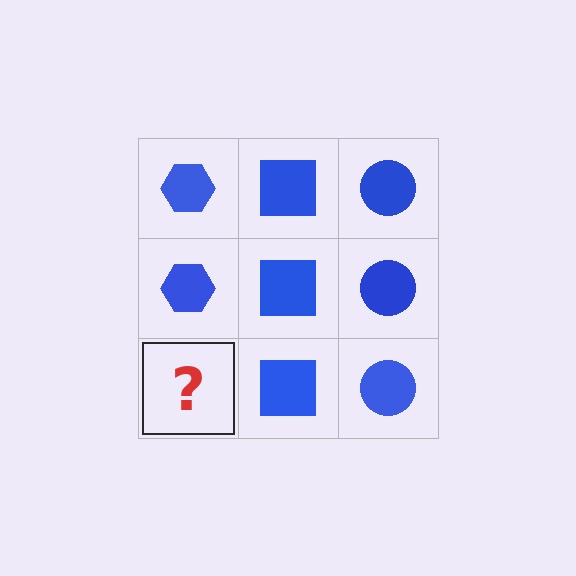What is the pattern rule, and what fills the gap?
The rule is that each column has a consistent shape. The gap should be filled with a blue hexagon.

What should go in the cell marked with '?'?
The missing cell should contain a blue hexagon.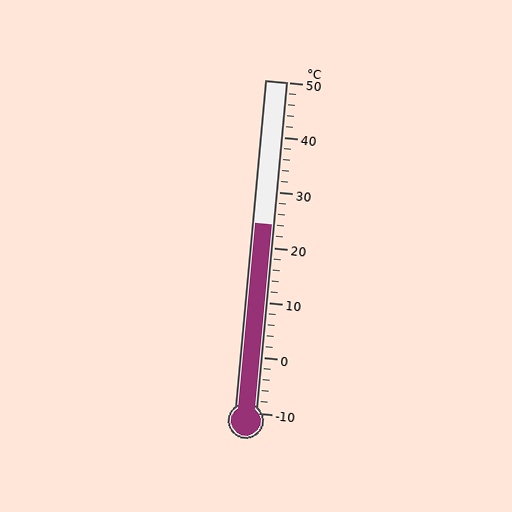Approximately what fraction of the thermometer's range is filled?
The thermometer is filled to approximately 55% of its range.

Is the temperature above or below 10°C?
The temperature is above 10°C.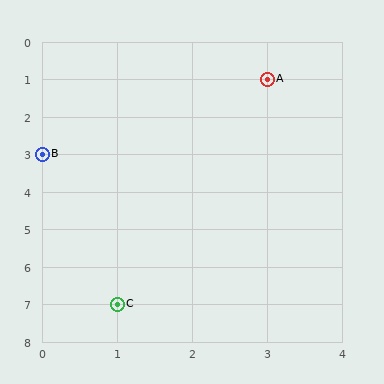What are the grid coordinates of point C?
Point C is at grid coordinates (1, 7).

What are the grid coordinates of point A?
Point A is at grid coordinates (3, 1).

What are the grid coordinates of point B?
Point B is at grid coordinates (0, 3).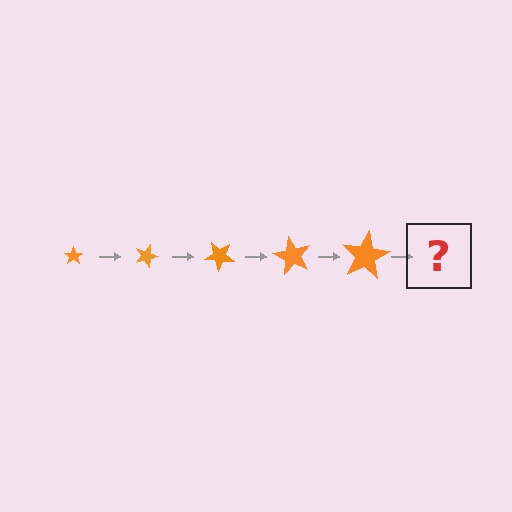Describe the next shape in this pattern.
It should be a star, larger than the previous one and rotated 100 degrees from the start.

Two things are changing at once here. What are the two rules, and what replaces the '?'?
The two rules are that the star grows larger each step and it rotates 20 degrees each step. The '?' should be a star, larger than the previous one and rotated 100 degrees from the start.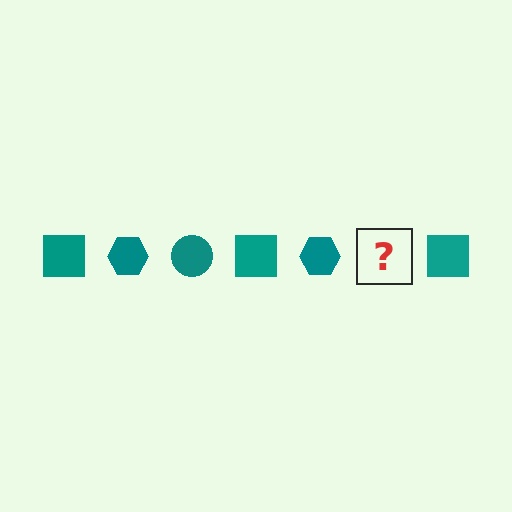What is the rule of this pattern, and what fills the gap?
The rule is that the pattern cycles through square, hexagon, circle shapes in teal. The gap should be filled with a teal circle.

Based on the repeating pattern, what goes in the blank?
The blank should be a teal circle.